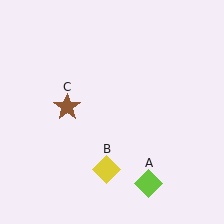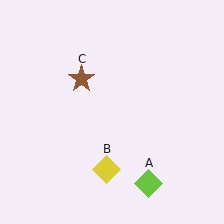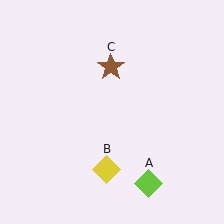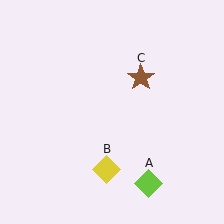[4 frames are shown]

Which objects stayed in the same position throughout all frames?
Lime diamond (object A) and yellow diamond (object B) remained stationary.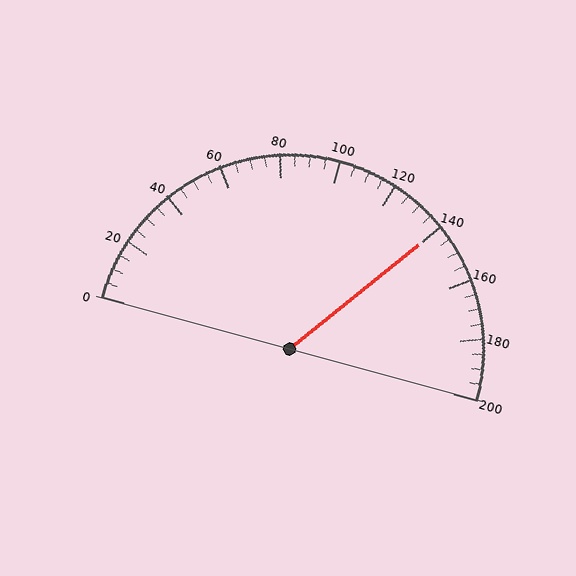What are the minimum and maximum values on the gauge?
The gauge ranges from 0 to 200.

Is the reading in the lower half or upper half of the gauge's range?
The reading is in the upper half of the range (0 to 200).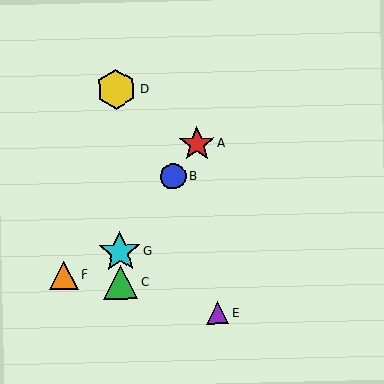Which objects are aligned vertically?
Objects C, D, G are aligned vertically.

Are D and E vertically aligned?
No, D is at x≈116 and E is at x≈218.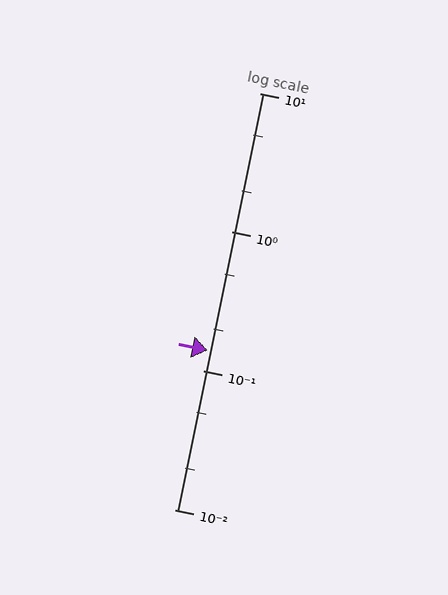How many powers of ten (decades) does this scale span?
The scale spans 3 decades, from 0.01 to 10.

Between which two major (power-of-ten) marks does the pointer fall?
The pointer is between 0.1 and 1.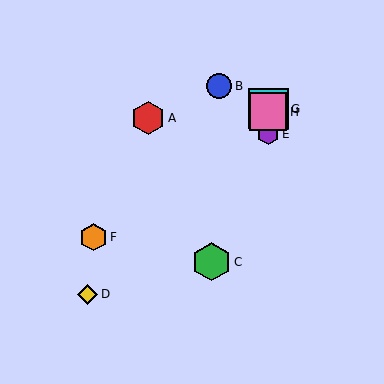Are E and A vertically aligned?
No, E is at x≈268 and A is at x≈148.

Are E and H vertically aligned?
Yes, both are at x≈268.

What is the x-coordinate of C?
Object C is at x≈212.